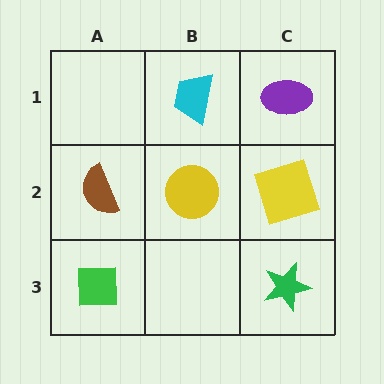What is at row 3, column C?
A green star.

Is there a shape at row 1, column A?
No, that cell is empty.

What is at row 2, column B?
A yellow circle.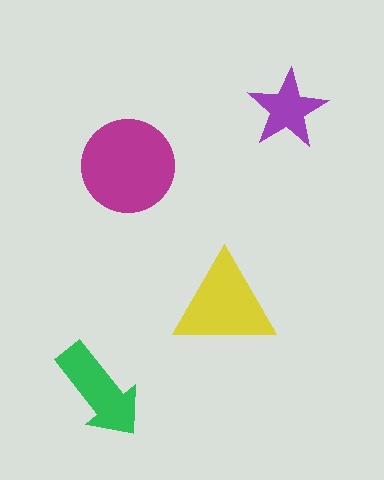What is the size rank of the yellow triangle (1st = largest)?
2nd.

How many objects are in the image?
There are 4 objects in the image.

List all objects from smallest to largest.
The purple star, the green arrow, the yellow triangle, the magenta circle.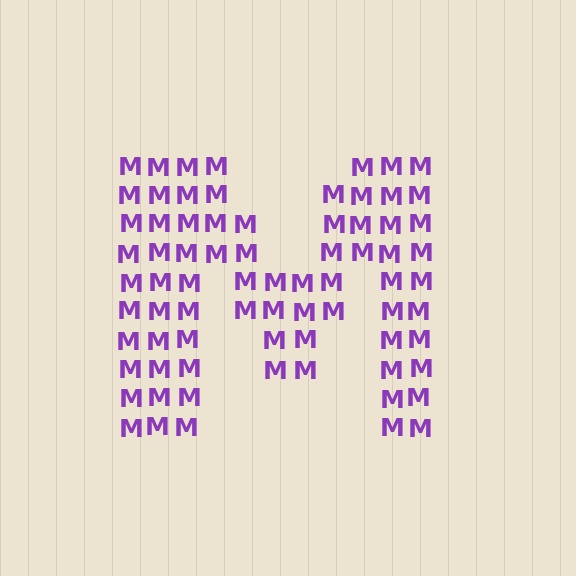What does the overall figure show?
The overall figure shows the letter M.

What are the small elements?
The small elements are letter M's.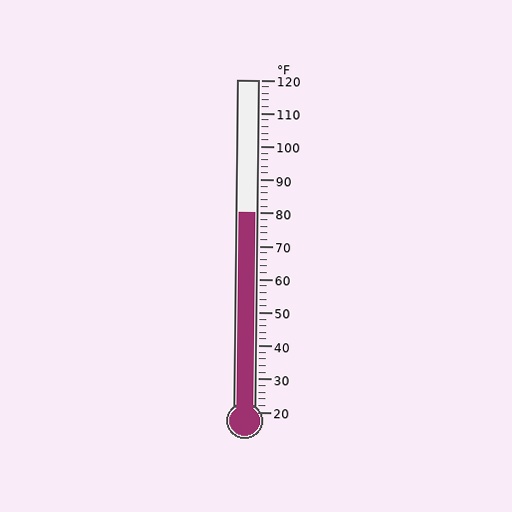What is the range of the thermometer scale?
The thermometer scale ranges from 20°F to 120°F.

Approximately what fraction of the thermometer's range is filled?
The thermometer is filled to approximately 60% of its range.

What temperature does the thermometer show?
The thermometer shows approximately 80°F.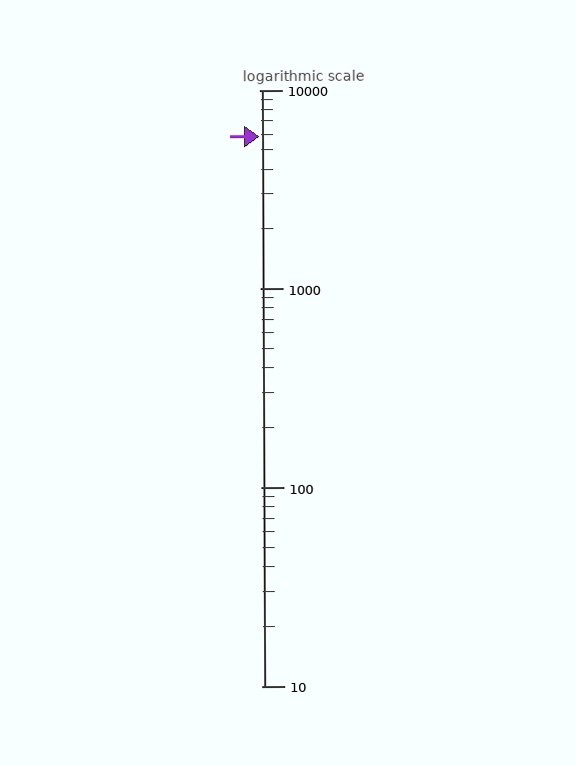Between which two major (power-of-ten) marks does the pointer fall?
The pointer is between 1000 and 10000.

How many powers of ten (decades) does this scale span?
The scale spans 3 decades, from 10 to 10000.